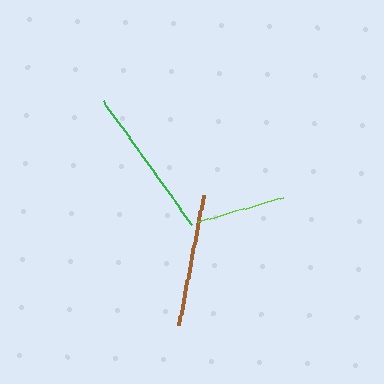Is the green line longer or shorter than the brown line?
The green line is longer than the brown line.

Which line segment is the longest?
The green line is the longest at approximately 152 pixels.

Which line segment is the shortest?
The lime line is the shortest at approximately 88 pixels.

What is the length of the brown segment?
The brown segment is approximately 131 pixels long.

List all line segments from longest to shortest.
From longest to shortest: green, brown, lime.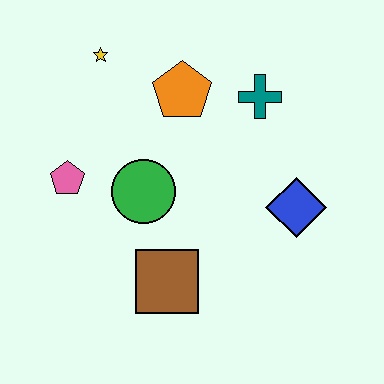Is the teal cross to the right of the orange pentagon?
Yes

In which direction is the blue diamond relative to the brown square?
The blue diamond is to the right of the brown square.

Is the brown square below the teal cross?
Yes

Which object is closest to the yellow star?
The orange pentagon is closest to the yellow star.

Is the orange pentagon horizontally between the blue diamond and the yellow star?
Yes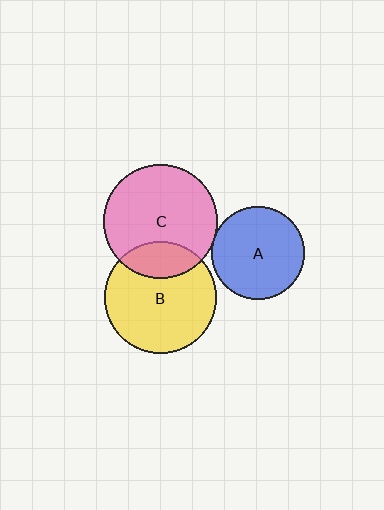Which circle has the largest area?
Circle C (pink).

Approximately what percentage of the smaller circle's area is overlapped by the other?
Approximately 5%.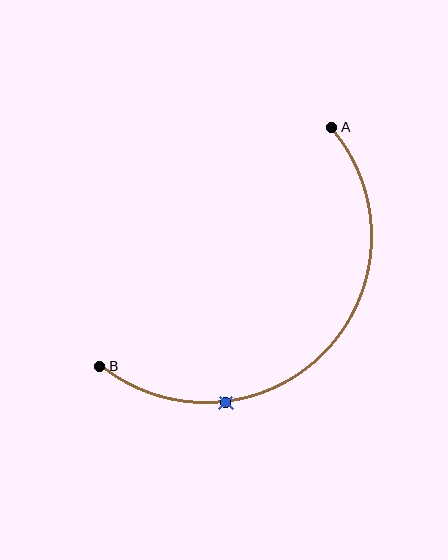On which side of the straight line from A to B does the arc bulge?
The arc bulges below and to the right of the straight line connecting A and B.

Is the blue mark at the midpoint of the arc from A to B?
No. The blue mark lies on the arc but is closer to endpoint B. The arc midpoint would be at the point on the curve equidistant along the arc from both A and B.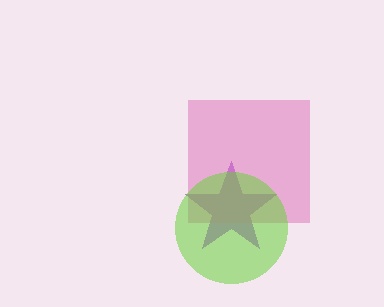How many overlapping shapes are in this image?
There are 3 overlapping shapes in the image.